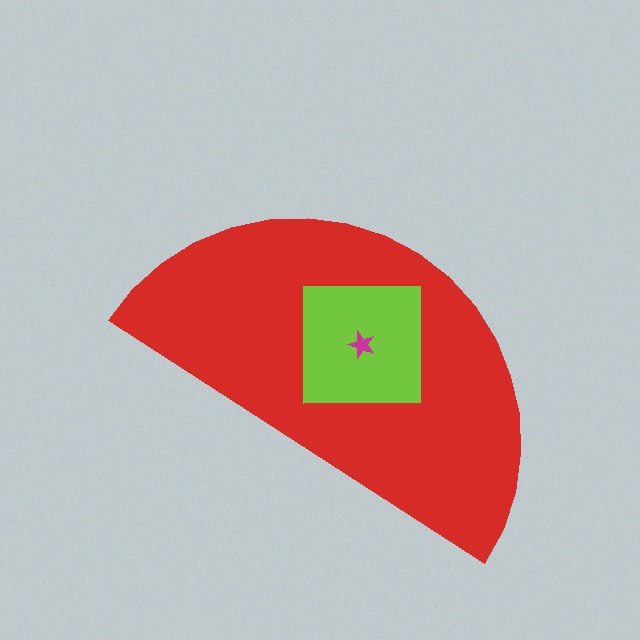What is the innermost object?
The magenta star.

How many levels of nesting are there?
3.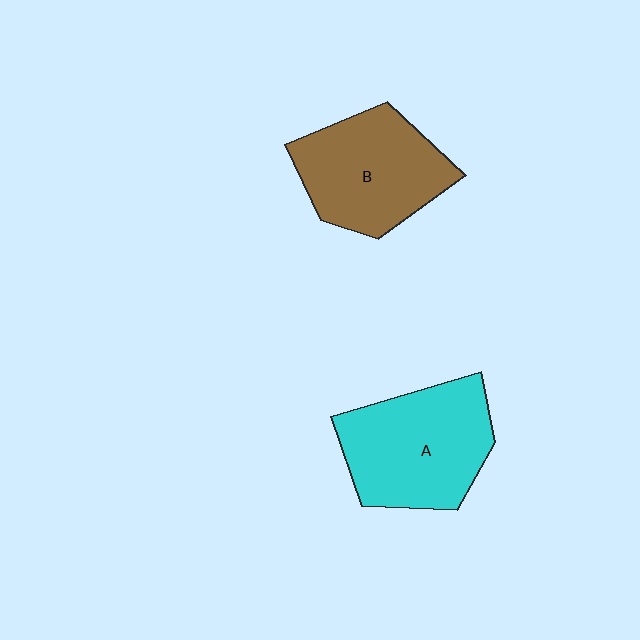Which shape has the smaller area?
Shape B (brown).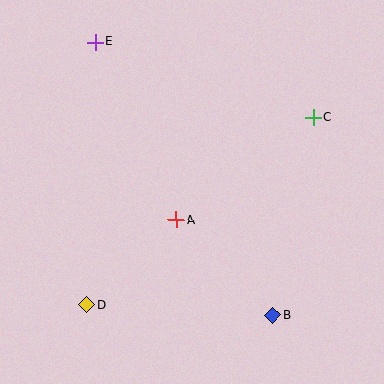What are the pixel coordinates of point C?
Point C is at (313, 117).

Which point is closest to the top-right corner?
Point C is closest to the top-right corner.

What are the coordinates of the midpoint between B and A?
The midpoint between B and A is at (224, 268).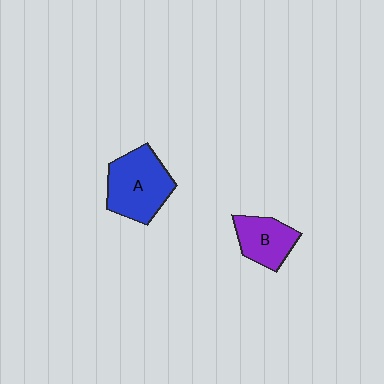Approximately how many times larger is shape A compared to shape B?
Approximately 1.5 times.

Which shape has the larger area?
Shape A (blue).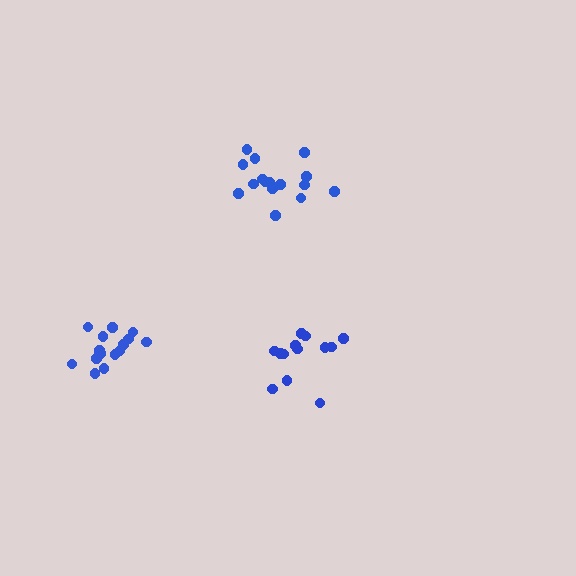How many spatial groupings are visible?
There are 3 spatial groupings.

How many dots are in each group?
Group 1: 13 dots, Group 2: 16 dots, Group 3: 15 dots (44 total).